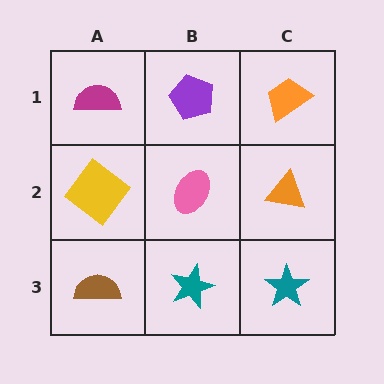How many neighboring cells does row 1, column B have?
3.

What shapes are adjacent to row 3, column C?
An orange triangle (row 2, column C), a teal star (row 3, column B).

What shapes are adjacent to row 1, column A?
A yellow diamond (row 2, column A), a purple pentagon (row 1, column B).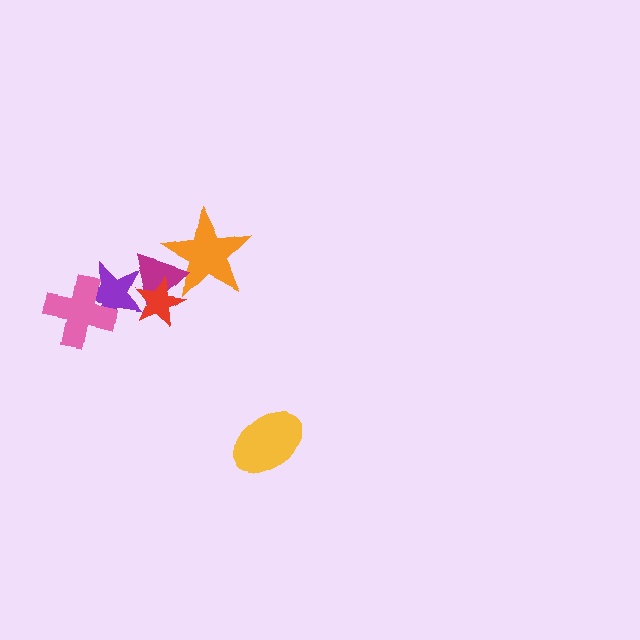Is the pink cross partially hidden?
No, no other shape covers it.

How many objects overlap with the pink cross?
1 object overlaps with the pink cross.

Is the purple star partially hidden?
Yes, it is partially covered by another shape.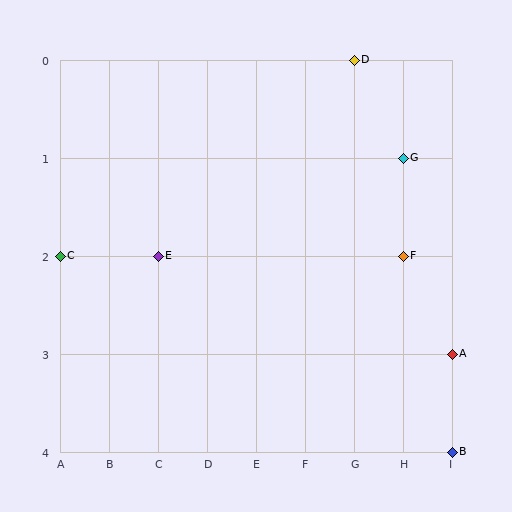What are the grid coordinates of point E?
Point E is at grid coordinates (C, 2).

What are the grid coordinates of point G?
Point G is at grid coordinates (H, 1).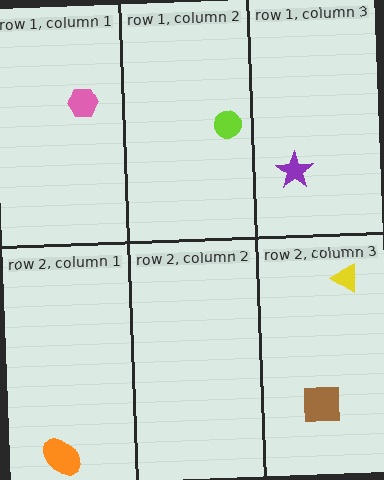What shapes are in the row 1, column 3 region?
The purple star.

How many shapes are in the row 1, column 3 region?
1.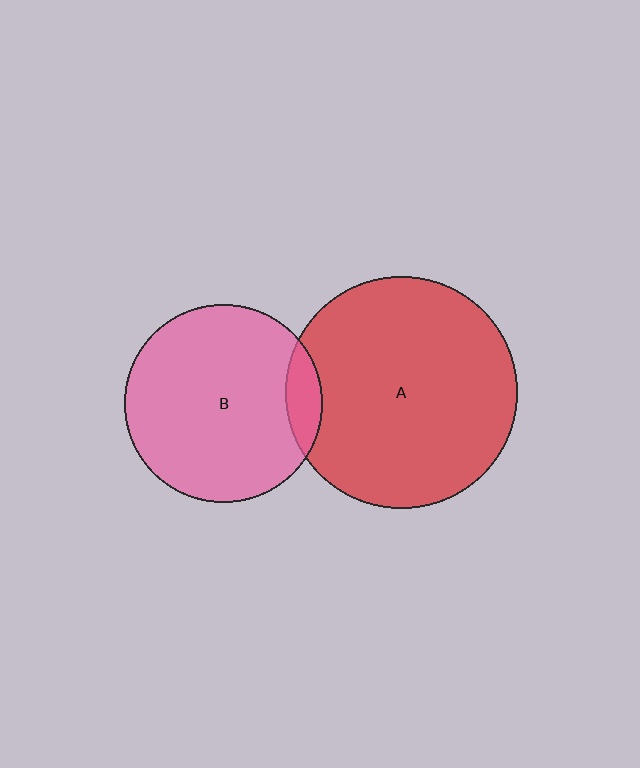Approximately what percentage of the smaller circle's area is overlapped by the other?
Approximately 10%.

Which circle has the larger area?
Circle A (red).